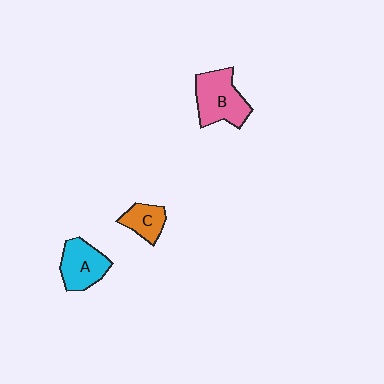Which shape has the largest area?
Shape B (pink).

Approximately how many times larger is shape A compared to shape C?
Approximately 1.5 times.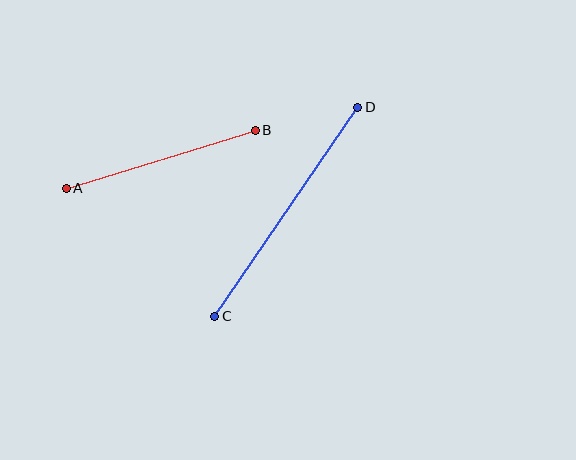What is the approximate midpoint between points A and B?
The midpoint is at approximately (161, 159) pixels.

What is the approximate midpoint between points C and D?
The midpoint is at approximately (286, 212) pixels.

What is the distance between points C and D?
The distance is approximately 253 pixels.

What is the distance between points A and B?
The distance is approximately 198 pixels.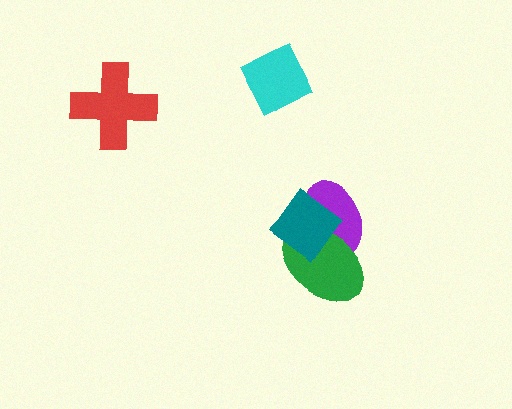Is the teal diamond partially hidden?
No, no other shape covers it.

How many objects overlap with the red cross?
0 objects overlap with the red cross.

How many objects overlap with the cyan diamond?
0 objects overlap with the cyan diamond.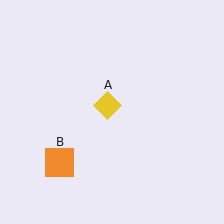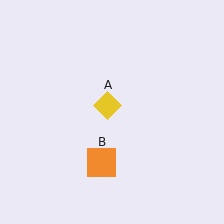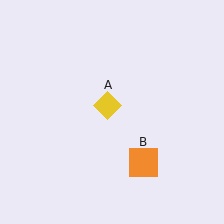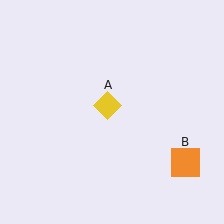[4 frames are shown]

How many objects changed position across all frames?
1 object changed position: orange square (object B).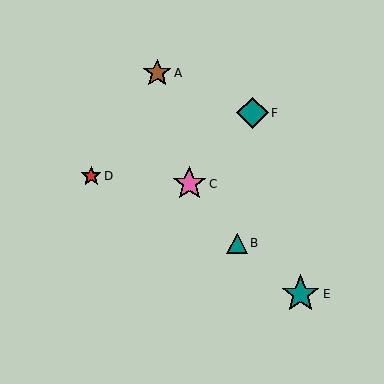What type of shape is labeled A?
Shape A is a brown star.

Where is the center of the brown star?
The center of the brown star is at (157, 73).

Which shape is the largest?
The teal star (labeled E) is the largest.